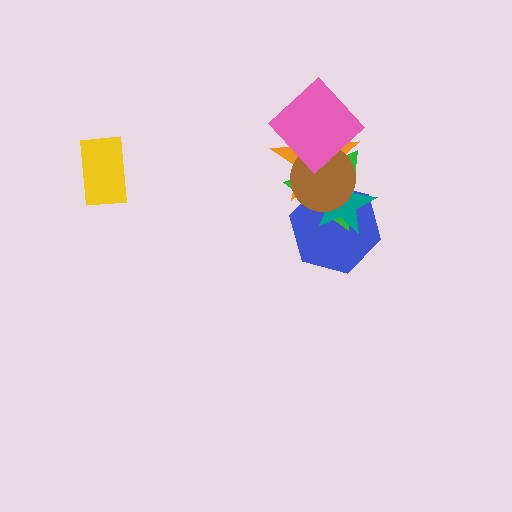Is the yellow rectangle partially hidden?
No, no other shape covers it.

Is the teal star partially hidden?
Yes, it is partially covered by another shape.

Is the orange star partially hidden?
Yes, it is partially covered by another shape.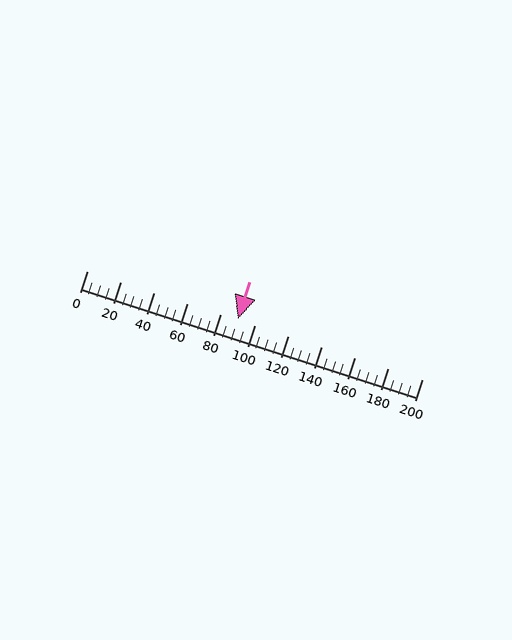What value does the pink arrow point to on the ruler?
The pink arrow points to approximately 90.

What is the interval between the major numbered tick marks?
The major tick marks are spaced 20 units apart.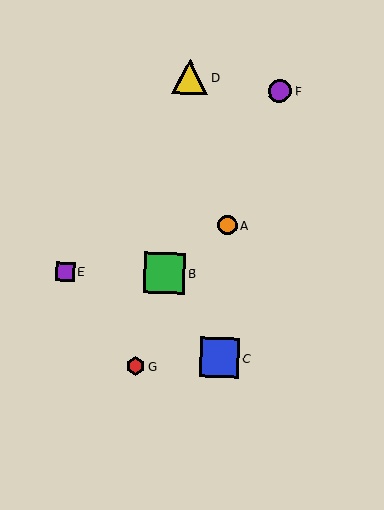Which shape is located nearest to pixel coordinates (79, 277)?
The purple square (labeled E) at (65, 271) is nearest to that location.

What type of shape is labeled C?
Shape C is a blue square.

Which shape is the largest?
The green square (labeled B) is the largest.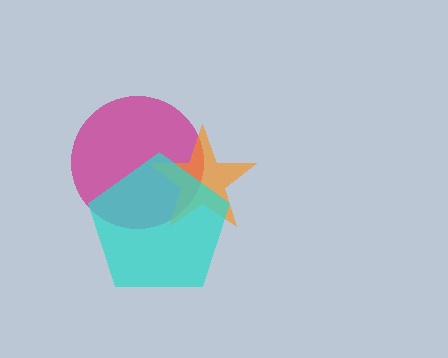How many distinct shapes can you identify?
There are 3 distinct shapes: a magenta circle, an orange star, a cyan pentagon.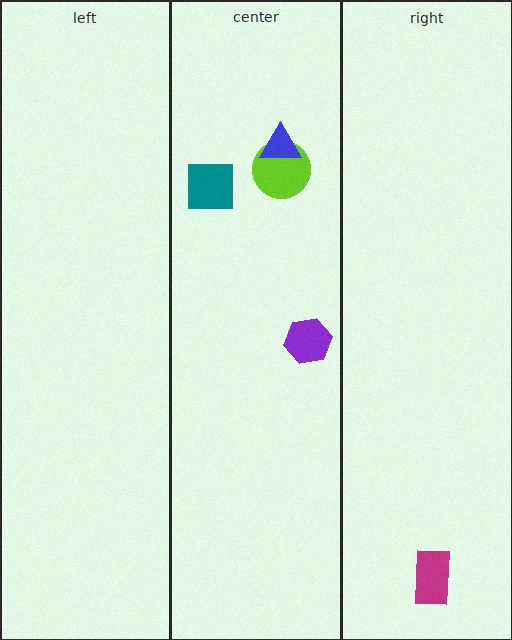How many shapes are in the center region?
4.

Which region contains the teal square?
The center region.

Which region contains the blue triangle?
The center region.